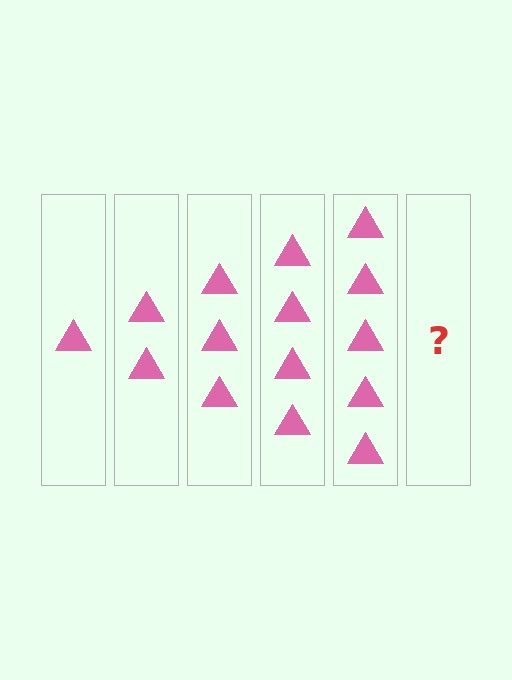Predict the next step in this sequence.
The next step is 6 triangles.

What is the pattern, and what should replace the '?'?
The pattern is that each step adds one more triangle. The '?' should be 6 triangles.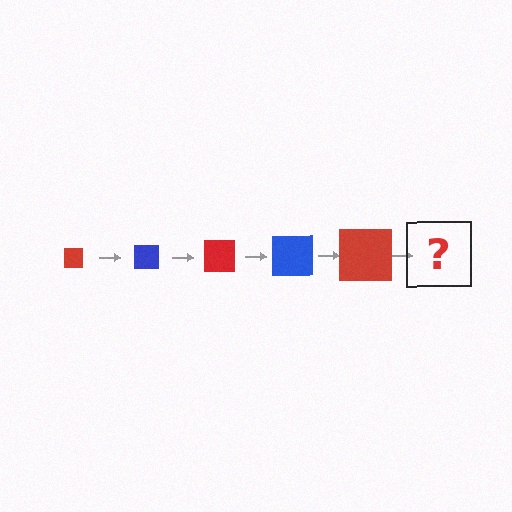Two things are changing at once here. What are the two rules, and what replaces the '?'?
The two rules are that the square grows larger each step and the color cycles through red and blue. The '?' should be a blue square, larger than the previous one.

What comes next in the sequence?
The next element should be a blue square, larger than the previous one.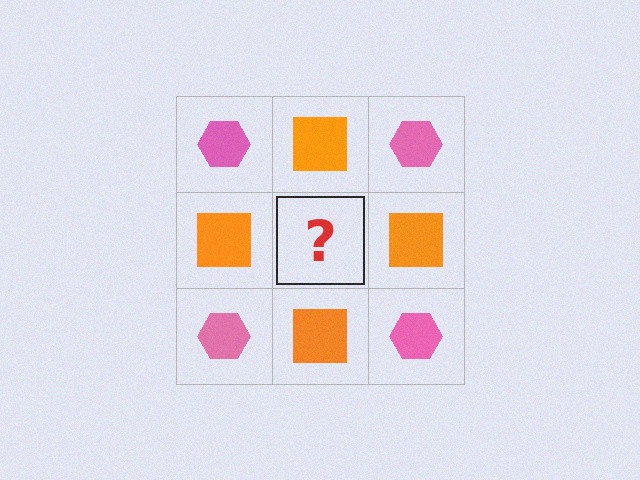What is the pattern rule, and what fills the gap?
The rule is that it alternates pink hexagon and orange square in a checkerboard pattern. The gap should be filled with a pink hexagon.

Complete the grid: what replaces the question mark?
The question mark should be replaced with a pink hexagon.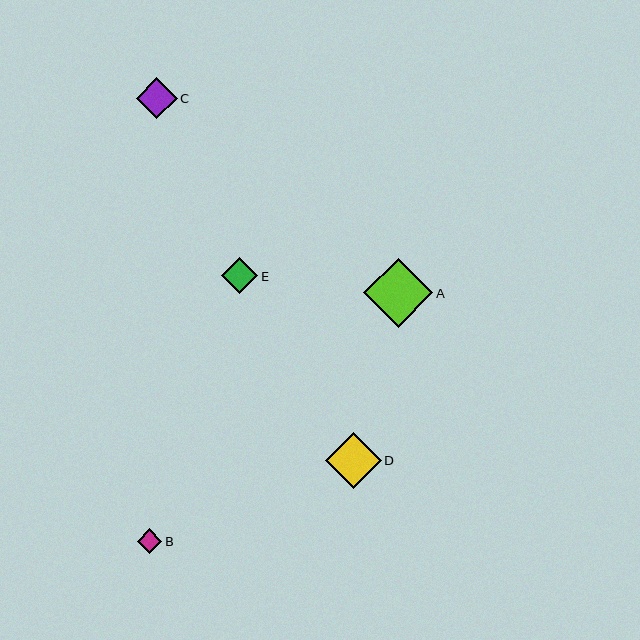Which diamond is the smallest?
Diamond B is the smallest with a size of approximately 25 pixels.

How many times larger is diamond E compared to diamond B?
Diamond E is approximately 1.5 times the size of diamond B.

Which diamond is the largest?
Diamond A is the largest with a size of approximately 70 pixels.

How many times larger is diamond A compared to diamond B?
Diamond A is approximately 2.8 times the size of diamond B.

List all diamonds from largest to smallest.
From largest to smallest: A, D, C, E, B.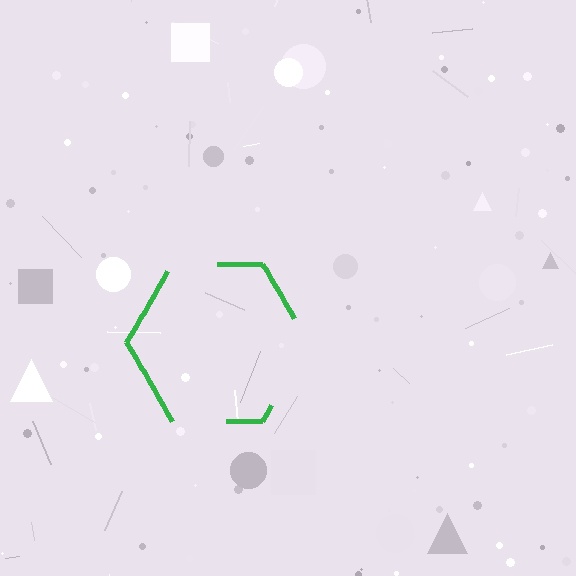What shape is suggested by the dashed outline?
The dashed outline suggests a hexagon.